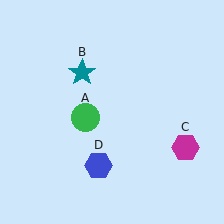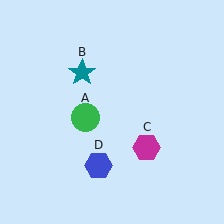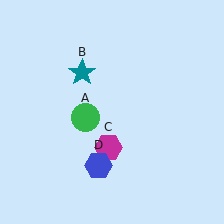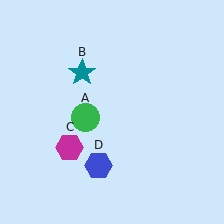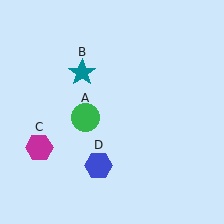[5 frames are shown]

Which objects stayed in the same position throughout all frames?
Green circle (object A) and teal star (object B) and blue hexagon (object D) remained stationary.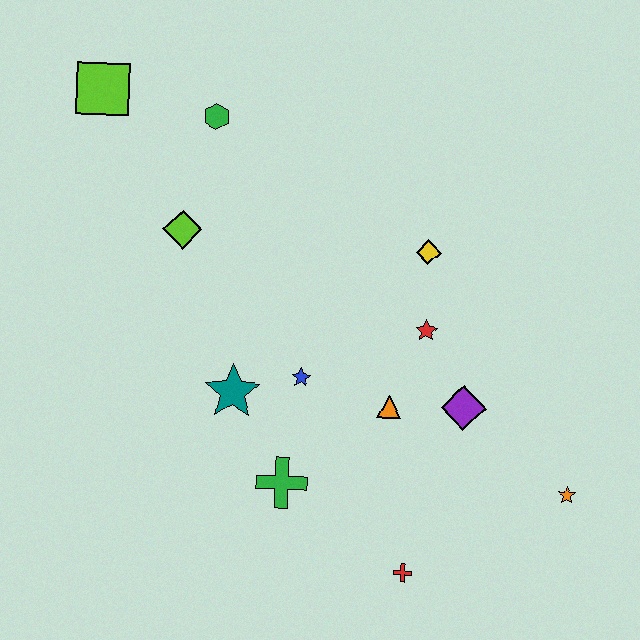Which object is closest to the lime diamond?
The green hexagon is closest to the lime diamond.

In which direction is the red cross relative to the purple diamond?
The red cross is below the purple diamond.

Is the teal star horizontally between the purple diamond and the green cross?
No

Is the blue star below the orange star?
No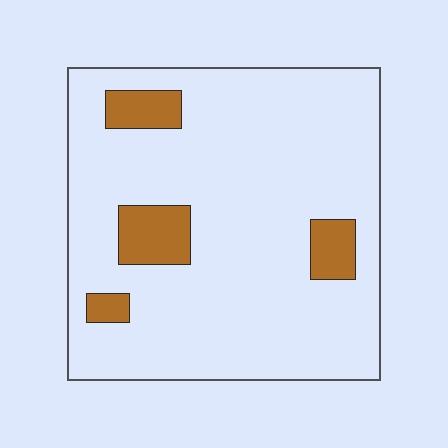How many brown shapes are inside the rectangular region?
4.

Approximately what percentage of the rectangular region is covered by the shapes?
Approximately 10%.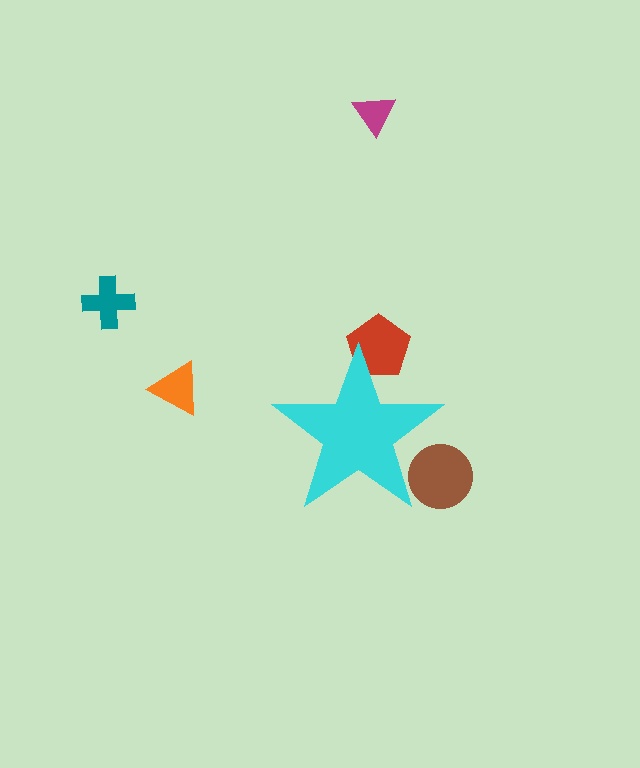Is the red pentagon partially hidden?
Yes, the red pentagon is partially hidden behind the cyan star.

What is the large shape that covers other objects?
A cyan star.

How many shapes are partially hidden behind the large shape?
2 shapes are partially hidden.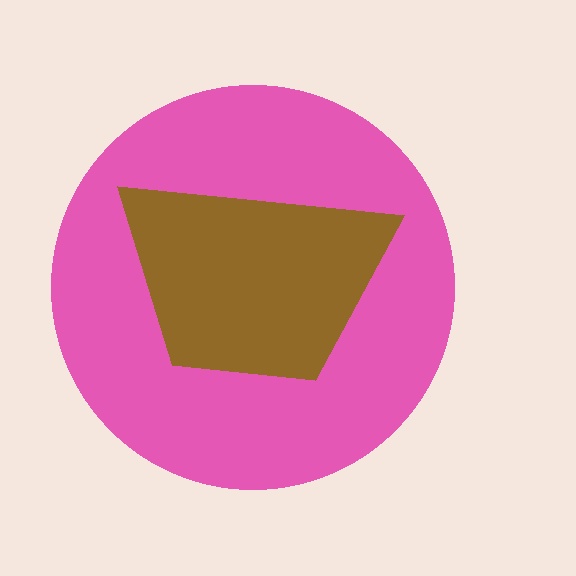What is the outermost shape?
The pink circle.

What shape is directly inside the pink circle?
The brown trapezoid.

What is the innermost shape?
The brown trapezoid.